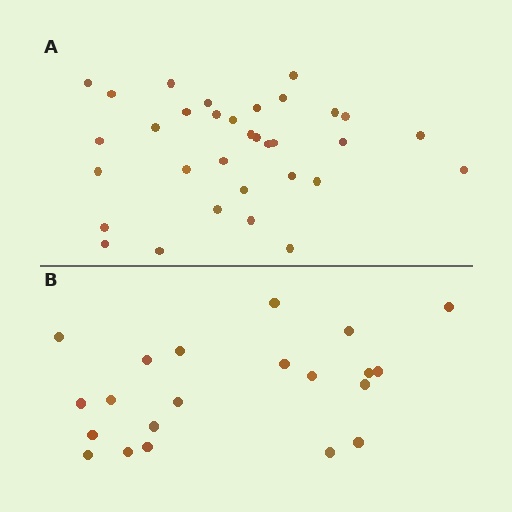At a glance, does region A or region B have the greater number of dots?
Region A (the top region) has more dots.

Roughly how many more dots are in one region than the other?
Region A has roughly 12 or so more dots than region B.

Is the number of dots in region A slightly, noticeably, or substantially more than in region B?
Region A has substantially more. The ratio is roughly 1.6 to 1.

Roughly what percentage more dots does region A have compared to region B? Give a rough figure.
About 55% more.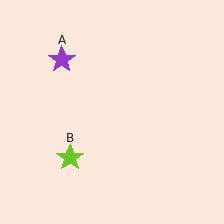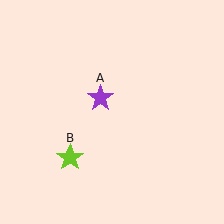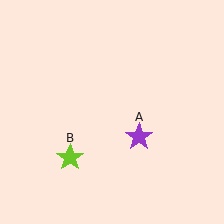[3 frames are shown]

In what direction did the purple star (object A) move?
The purple star (object A) moved down and to the right.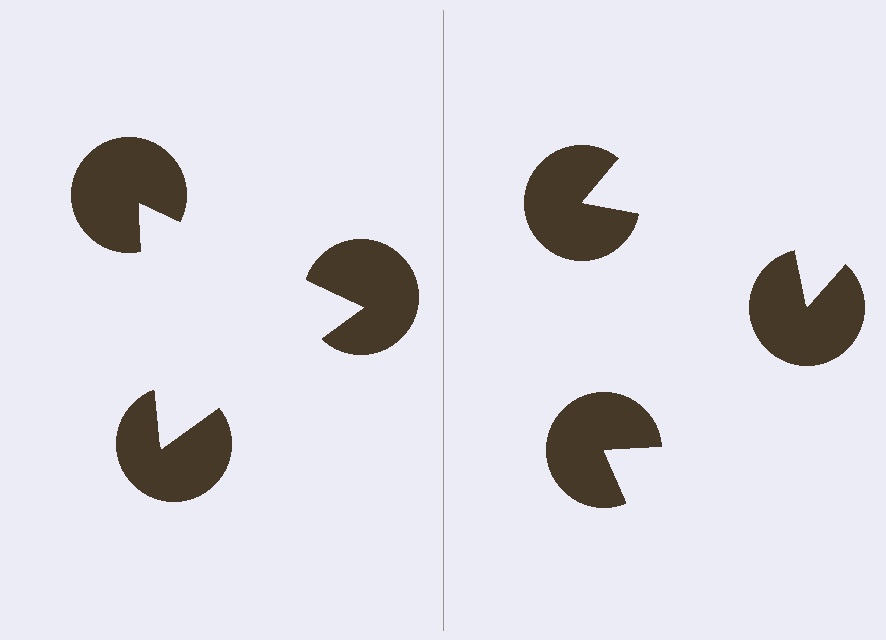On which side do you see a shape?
An illusory triangle appears on the left side. On the right side the wedge cuts are rotated, so no coherent shape forms.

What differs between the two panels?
The pac-man discs are positioned identically on both sides; only the wedge orientations differ. On the left they align to a triangle; on the right they are misaligned.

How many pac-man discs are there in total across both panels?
6 — 3 on each side.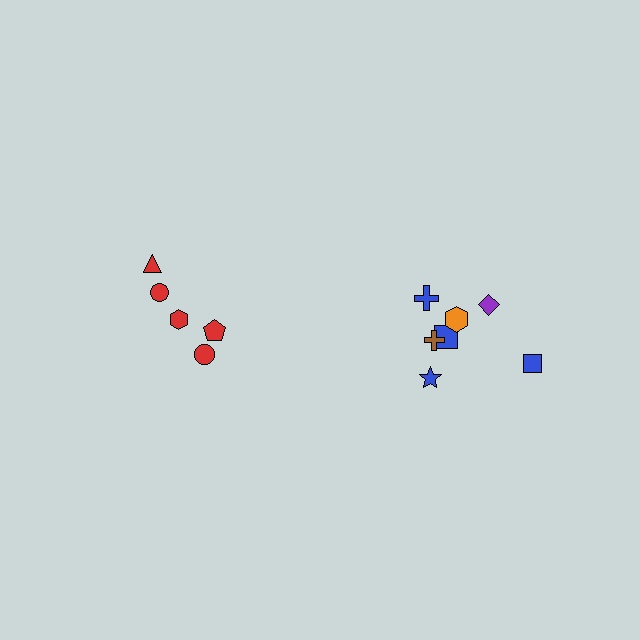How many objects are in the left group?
There are 5 objects.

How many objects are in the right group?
There are 7 objects.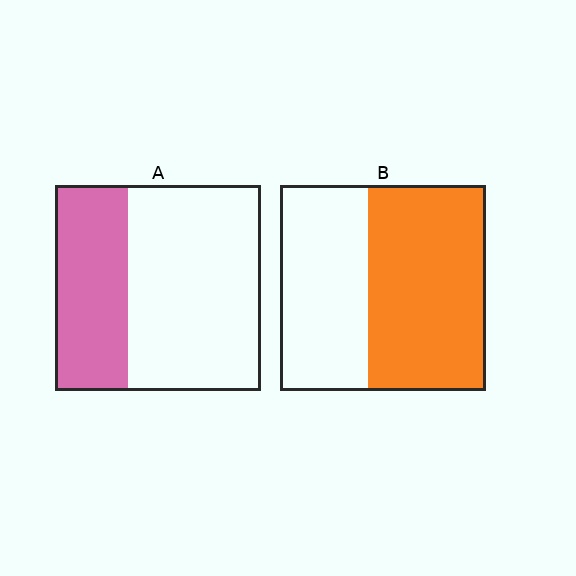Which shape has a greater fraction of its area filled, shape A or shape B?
Shape B.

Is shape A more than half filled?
No.